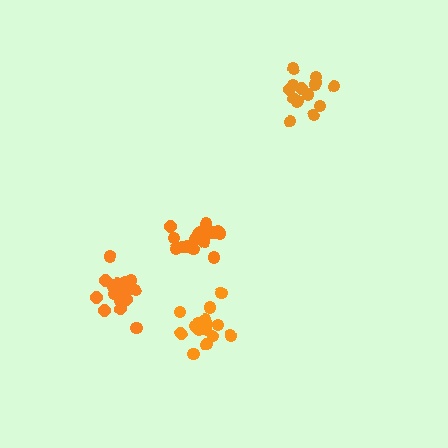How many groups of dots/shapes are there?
There are 4 groups.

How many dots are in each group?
Group 1: 15 dots, Group 2: 17 dots, Group 3: 17 dots, Group 4: 16 dots (65 total).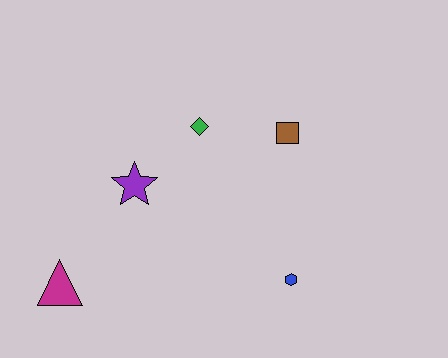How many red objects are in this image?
There are no red objects.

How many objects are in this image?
There are 5 objects.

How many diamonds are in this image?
There is 1 diamond.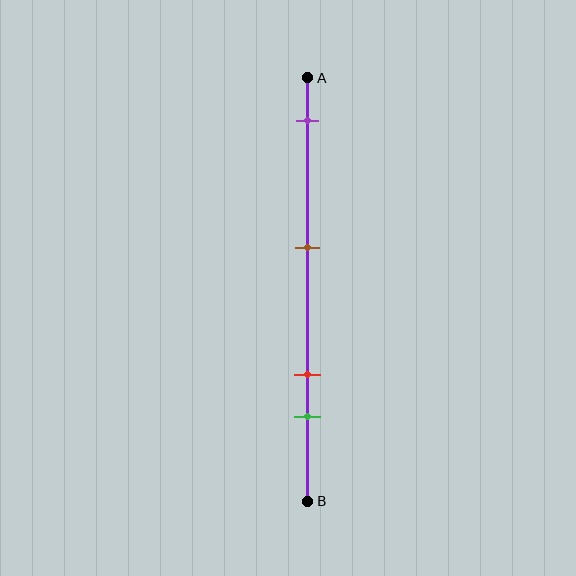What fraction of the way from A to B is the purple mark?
The purple mark is approximately 10% (0.1) of the way from A to B.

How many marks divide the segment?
There are 4 marks dividing the segment.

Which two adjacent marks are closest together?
The red and green marks are the closest adjacent pair.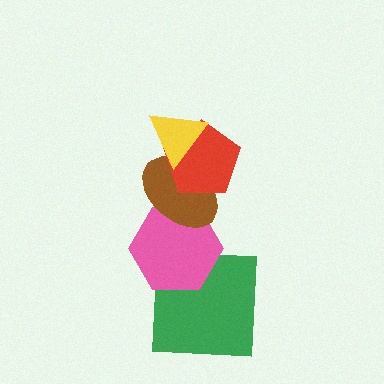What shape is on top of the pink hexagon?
The brown ellipse is on top of the pink hexagon.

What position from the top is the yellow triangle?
The yellow triangle is 1st from the top.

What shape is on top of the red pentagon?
The yellow triangle is on top of the red pentagon.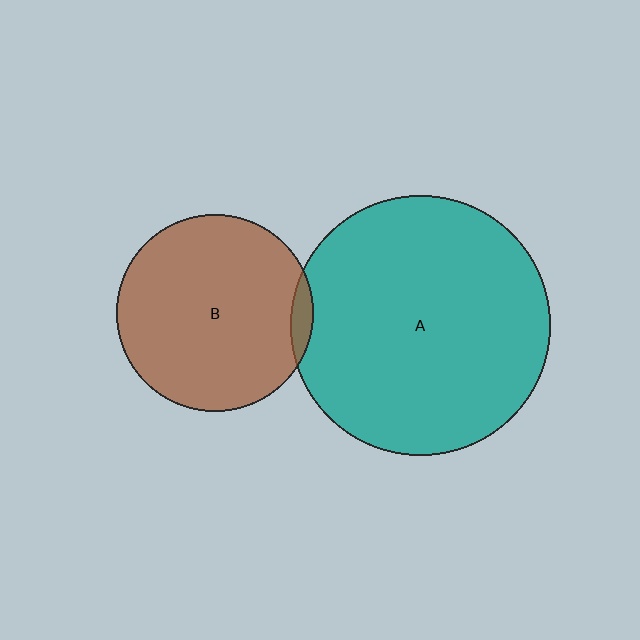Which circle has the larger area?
Circle A (teal).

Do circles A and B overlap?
Yes.